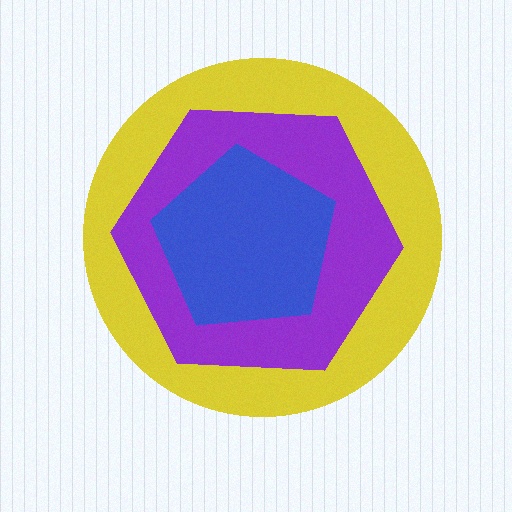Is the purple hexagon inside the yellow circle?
Yes.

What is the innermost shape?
The blue pentagon.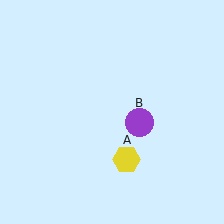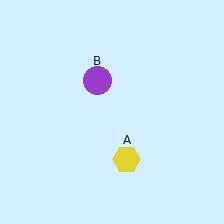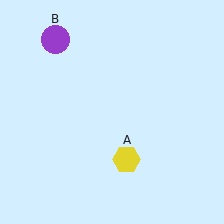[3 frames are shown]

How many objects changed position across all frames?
1 object changed position: purple circle (object B).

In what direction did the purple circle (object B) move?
The purple circle (object B) moved up and to the left.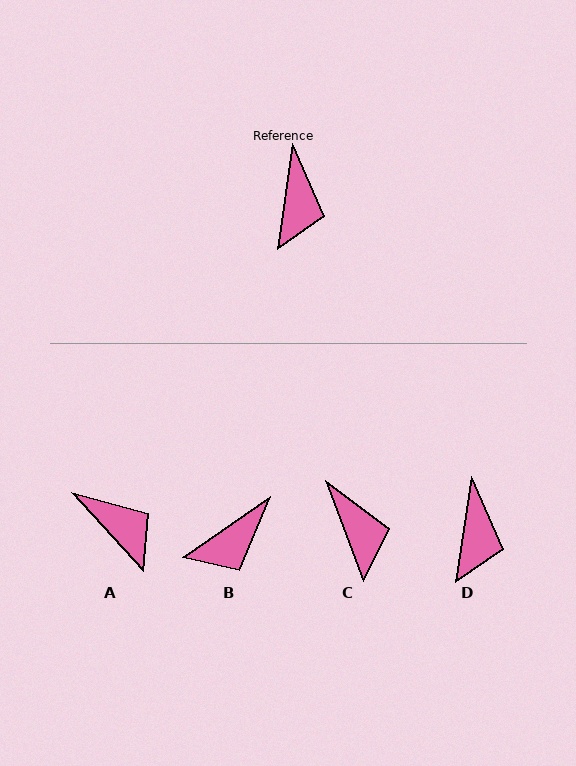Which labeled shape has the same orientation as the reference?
D.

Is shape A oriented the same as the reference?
No, it is off by about 51 degrees.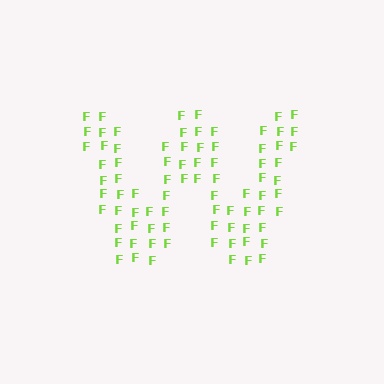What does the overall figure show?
The overall figure shows the letter W.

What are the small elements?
The small elements are letter F's.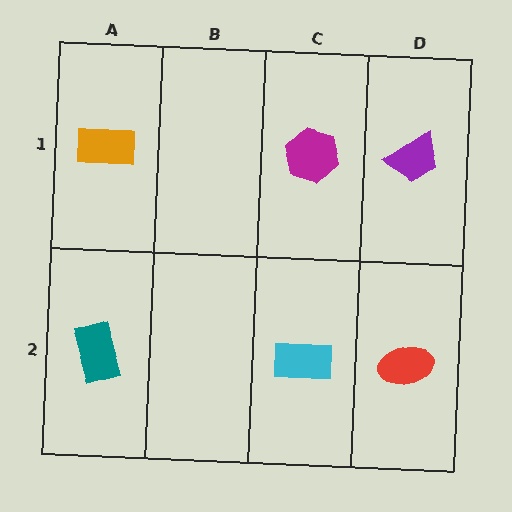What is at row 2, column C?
A cyan rectangle.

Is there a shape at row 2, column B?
No, that cell is empty.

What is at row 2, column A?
A teal rectangle.